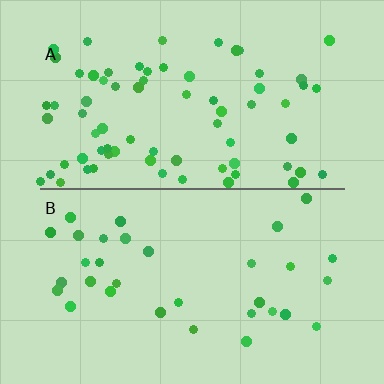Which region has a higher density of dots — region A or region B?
A (the top).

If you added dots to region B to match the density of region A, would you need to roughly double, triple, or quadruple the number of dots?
Approximately double.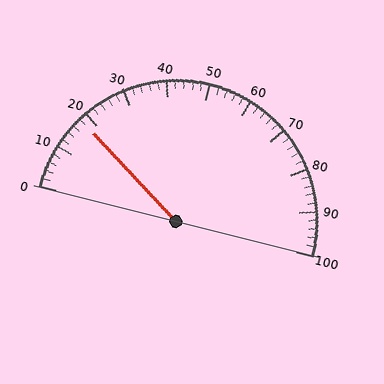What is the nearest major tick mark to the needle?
The nearest major tick mark is 20.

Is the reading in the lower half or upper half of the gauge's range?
The reading is in the lower half of the range (0 to 100).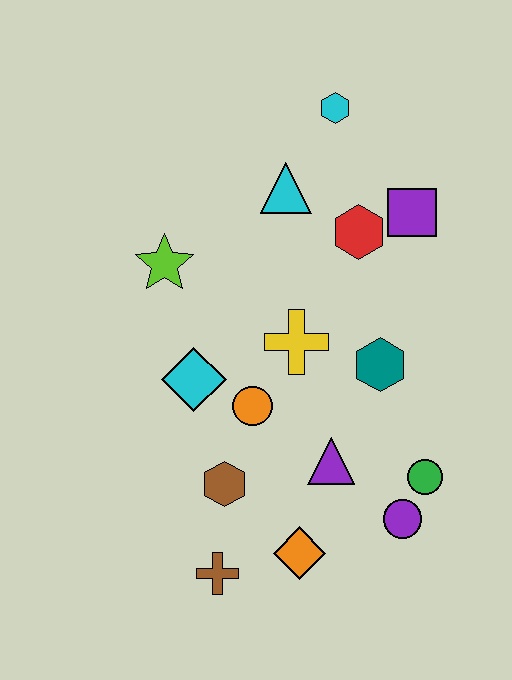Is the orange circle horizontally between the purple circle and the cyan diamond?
Yes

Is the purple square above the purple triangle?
Yes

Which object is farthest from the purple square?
The brown cross is farthest from the purple square.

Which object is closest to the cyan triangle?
The red hexagon is closest to the cyan triangle.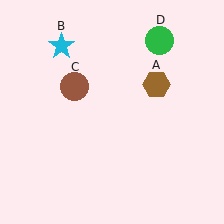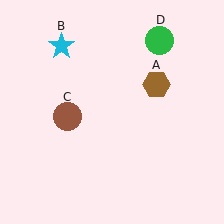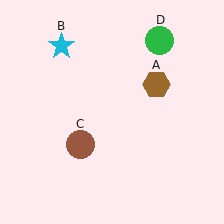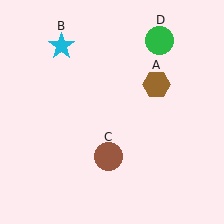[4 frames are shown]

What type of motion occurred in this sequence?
The brown circle (object C) rotated counterclockwise around the center of the scene.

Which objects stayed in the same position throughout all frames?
Brown hexagon (object A) and cyan star (object B) and green circle (object D) remained stationary.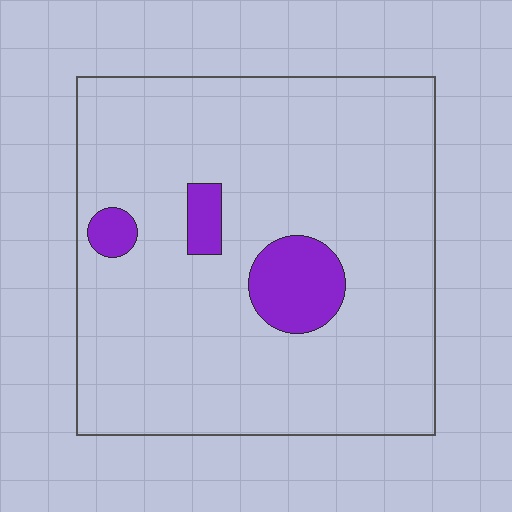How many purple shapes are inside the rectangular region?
3.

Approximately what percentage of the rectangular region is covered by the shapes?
Approximately 10%.